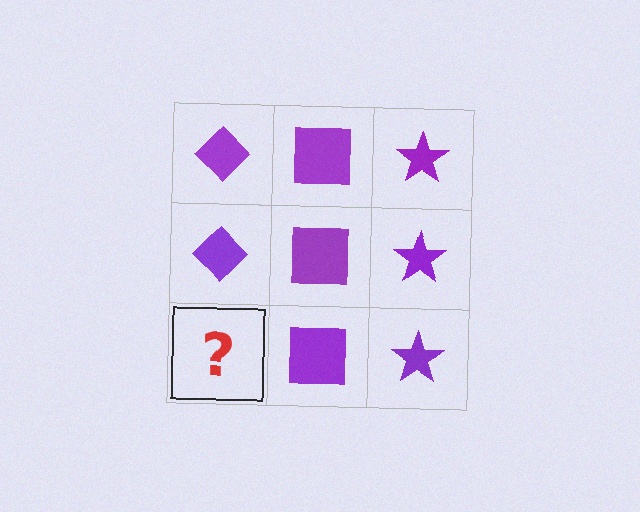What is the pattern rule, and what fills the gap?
The rule is that each column has a consistent shape. The gap should be filled with a purple diamond.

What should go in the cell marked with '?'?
The missing cell should contain a purple diamond.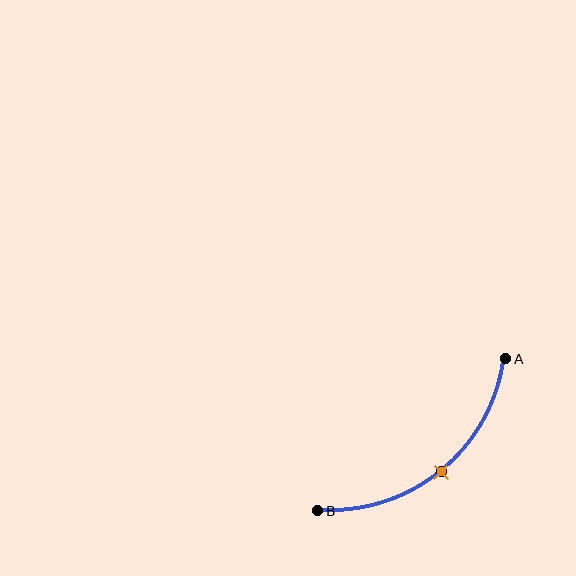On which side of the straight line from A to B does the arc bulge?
The arc bulges below and to the right of the straight line connecting A and B.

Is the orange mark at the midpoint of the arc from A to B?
Yes. The orange mark lies on the arc at equal arc-length from both A and B — it is the arc midpoint.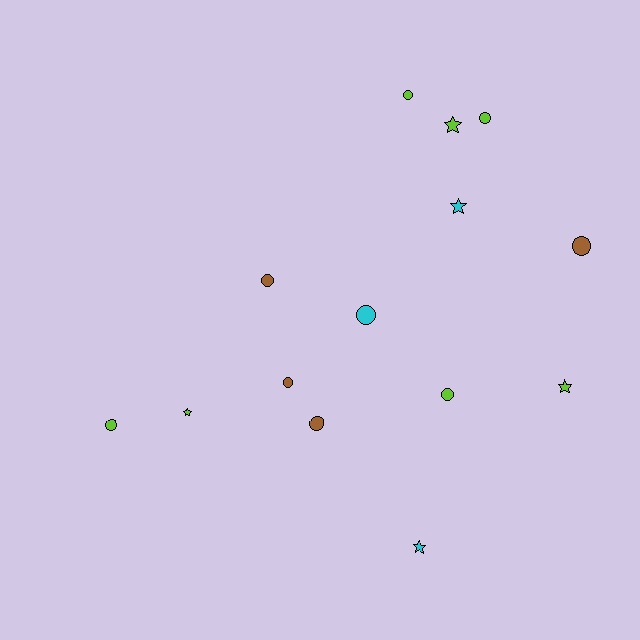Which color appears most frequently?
Lime, with 7 objects.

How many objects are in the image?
There are 14 objects.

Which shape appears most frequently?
Circle, with 9 objects.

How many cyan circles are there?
There is 1 cyan circle.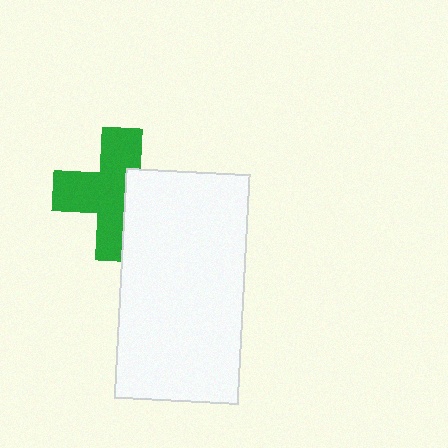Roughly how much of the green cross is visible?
Most of it is visible (roughly 65%).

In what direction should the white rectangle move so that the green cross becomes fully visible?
The white rectangle should move right. That is the shortest direction to clear the overlap and leave the green cross fully visible.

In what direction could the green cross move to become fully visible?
The green cross could move left. That would shift it out from behind the white rectangle entirely.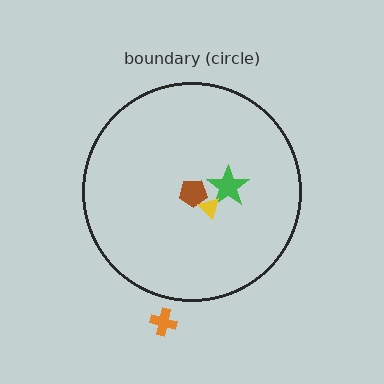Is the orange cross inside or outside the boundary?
Outside.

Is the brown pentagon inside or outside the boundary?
Inside.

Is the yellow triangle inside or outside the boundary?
Inside.